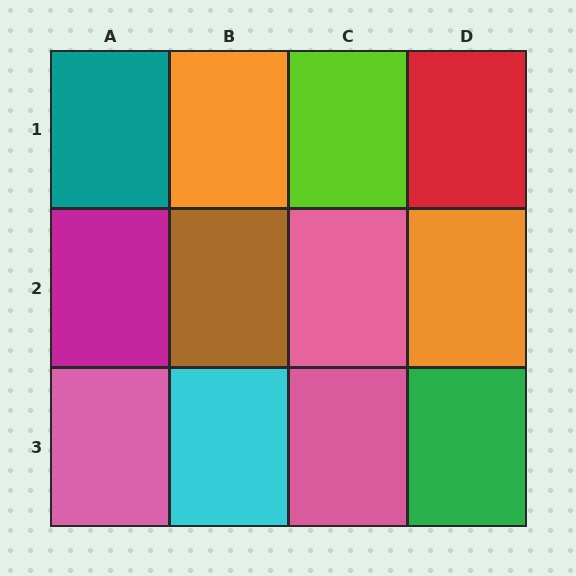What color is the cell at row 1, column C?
Lime.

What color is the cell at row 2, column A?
Magenta.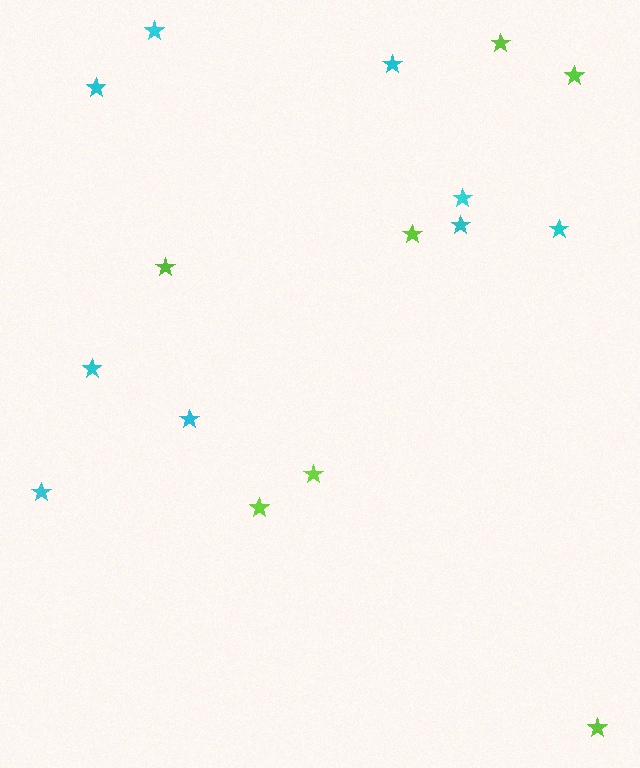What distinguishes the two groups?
There are 2 groups: one group of cyan stars (9) and one group of lime stars (7).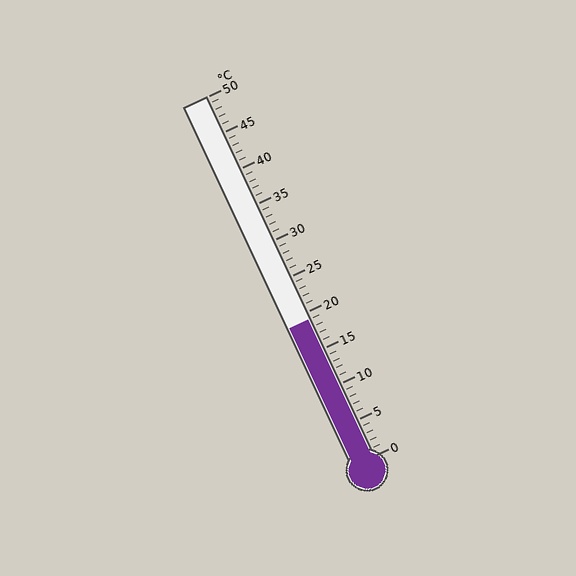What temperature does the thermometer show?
The thermometer shows approximately 19°C.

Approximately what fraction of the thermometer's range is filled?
The thermometer is filled to approximately 40% of its range.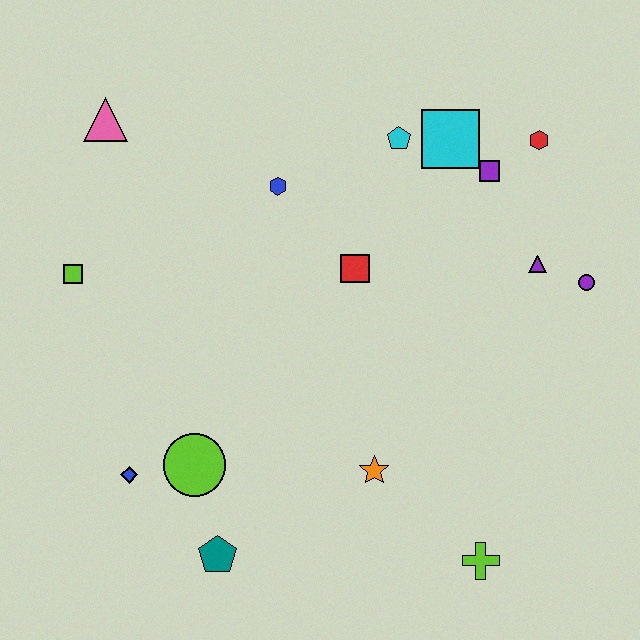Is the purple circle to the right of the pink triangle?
Yes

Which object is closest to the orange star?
The lime cross is closest to the orange star.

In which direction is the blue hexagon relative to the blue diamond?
The blue hexagon is above the blue diamond.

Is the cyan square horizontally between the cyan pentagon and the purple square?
Yes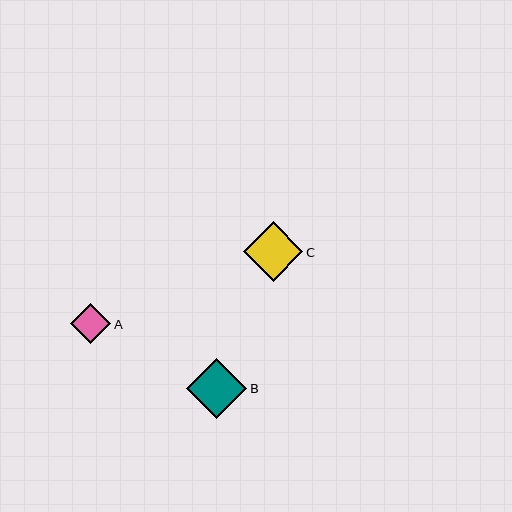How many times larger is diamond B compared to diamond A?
Diamond B is approximately 1.5 times the size of diamond A.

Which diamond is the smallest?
Diamond A is the smallest with a size of approximately 40 pixels.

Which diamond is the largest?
Diamond B is the largest with a size of approximately 60 pixels.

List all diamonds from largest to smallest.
From largest to smallest: B, C, A.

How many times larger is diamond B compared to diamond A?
Diamond B is approximately 1.5 times the size of diamond A.